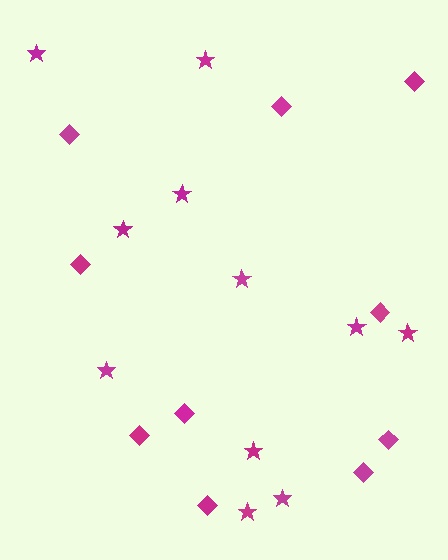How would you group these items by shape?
There are 2 groups: one group of diamonds (10) and one group of stars (11).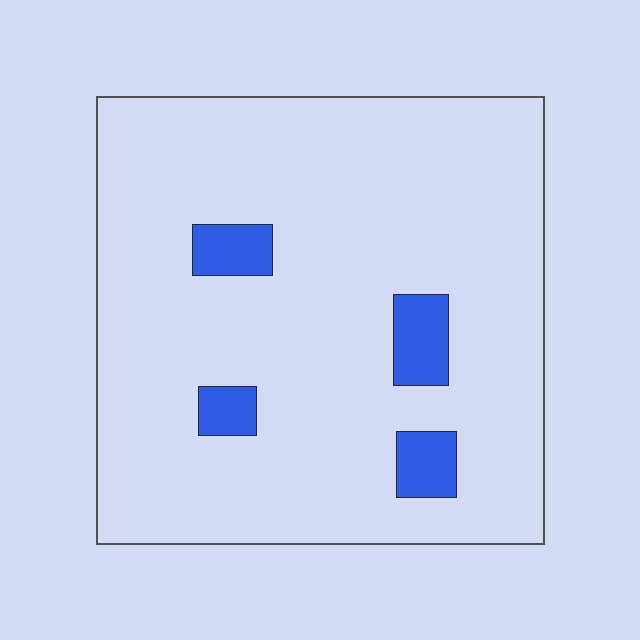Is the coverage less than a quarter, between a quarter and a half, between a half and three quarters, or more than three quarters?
Less than a quarter.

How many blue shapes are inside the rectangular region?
4.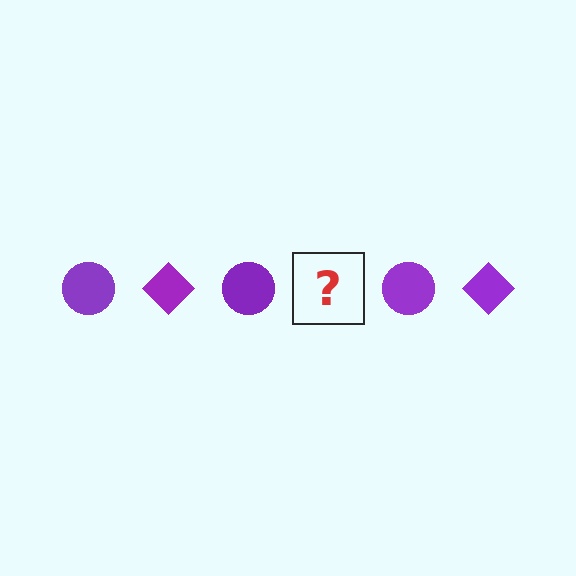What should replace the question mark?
The question mark should be replaced with a purple diamond.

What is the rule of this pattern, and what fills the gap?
The rule is that the pattern cycles through circle, diamond shapes in purple. The gap should be filled with a purple diamond.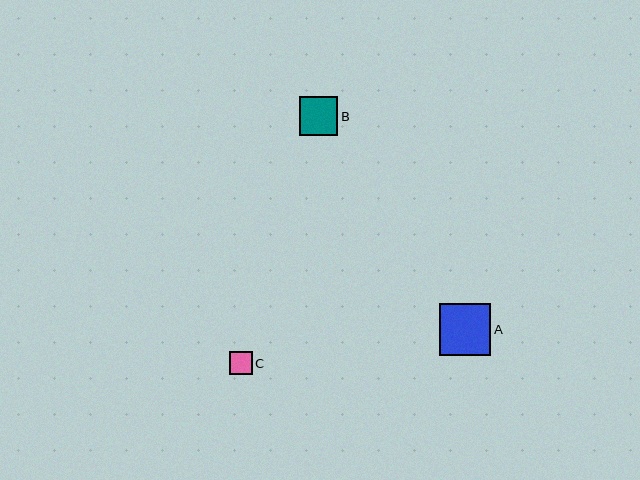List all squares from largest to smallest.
From largest to smallest: A, B, C.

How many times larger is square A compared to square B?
Square A is approximately 1.3 times the size of square B.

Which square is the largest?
Square A is the largest with a size of approximately 52 pixels.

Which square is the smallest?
Square C is the smallest with a size of approximately 23 pixels.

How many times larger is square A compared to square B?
Square A is approximately 1.3 times the size of square B.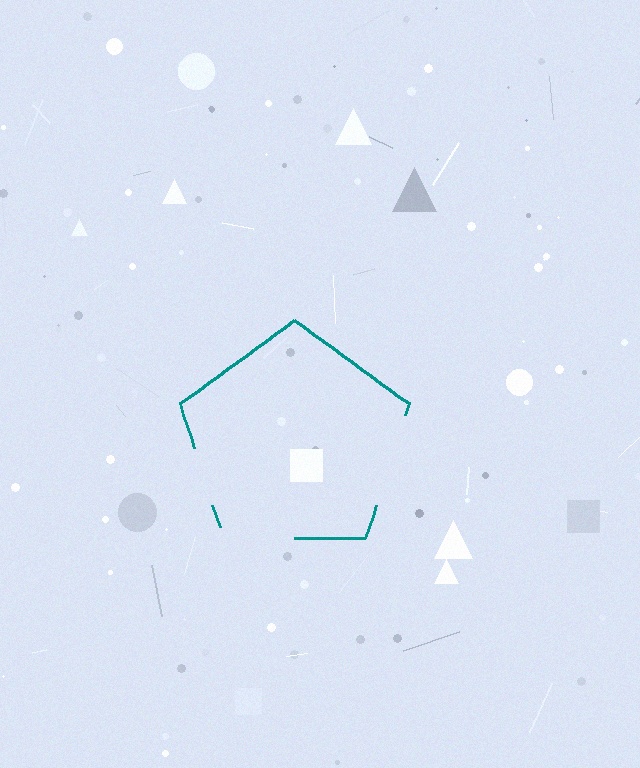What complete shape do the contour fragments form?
The contour fragments form a pentagon.